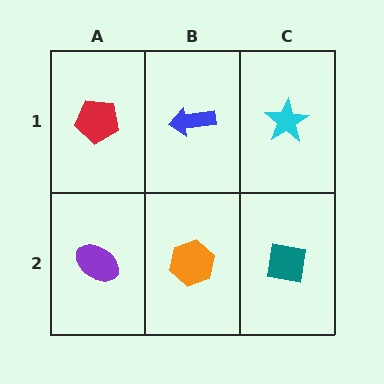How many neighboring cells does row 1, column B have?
3.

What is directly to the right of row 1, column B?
A cyan star.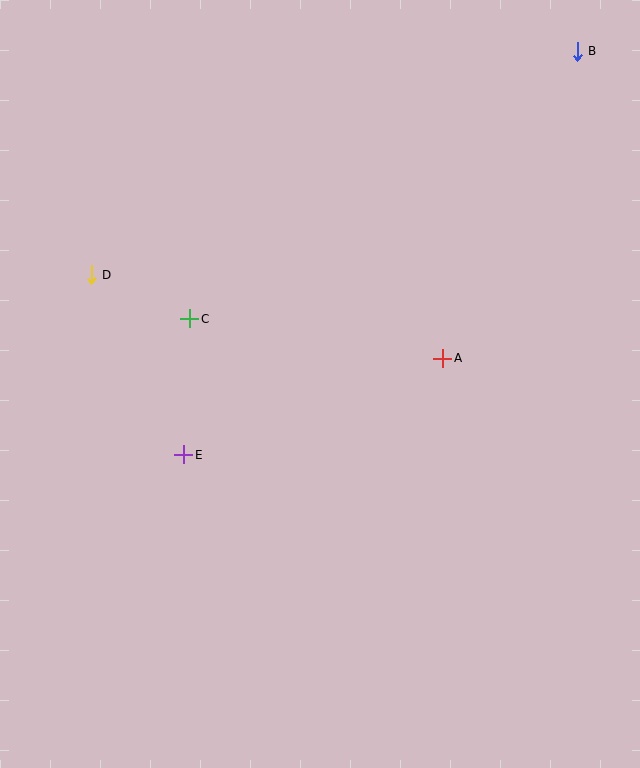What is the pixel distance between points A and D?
The distance between A and D is 361 pixels.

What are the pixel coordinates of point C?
Point C is at (190, 319).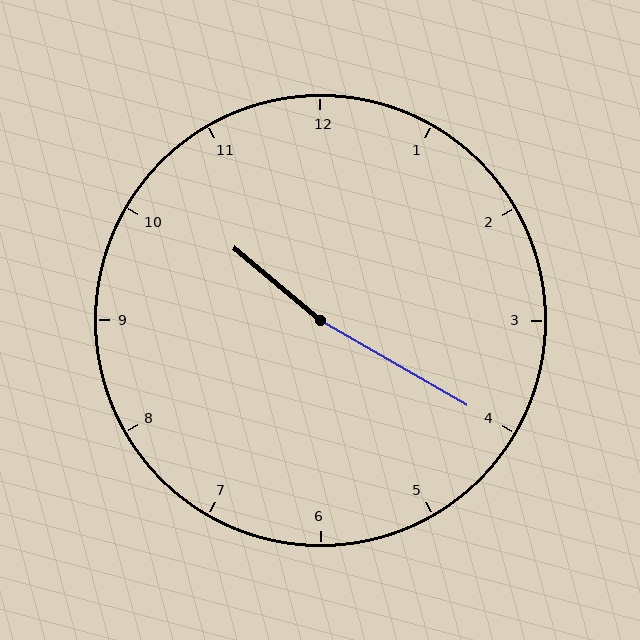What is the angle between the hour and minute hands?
Approximately 170 degrees.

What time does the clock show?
10:20.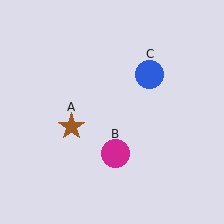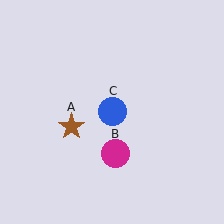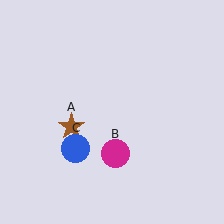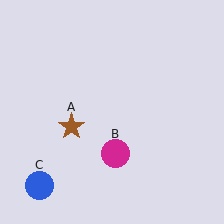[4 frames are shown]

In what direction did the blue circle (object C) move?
The blue circle (object C) moved down and to the left.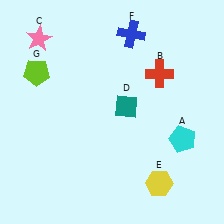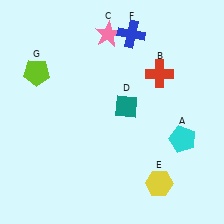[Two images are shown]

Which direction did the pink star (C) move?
The pink star (C) moved right.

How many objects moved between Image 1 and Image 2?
1 object moved between the two images.